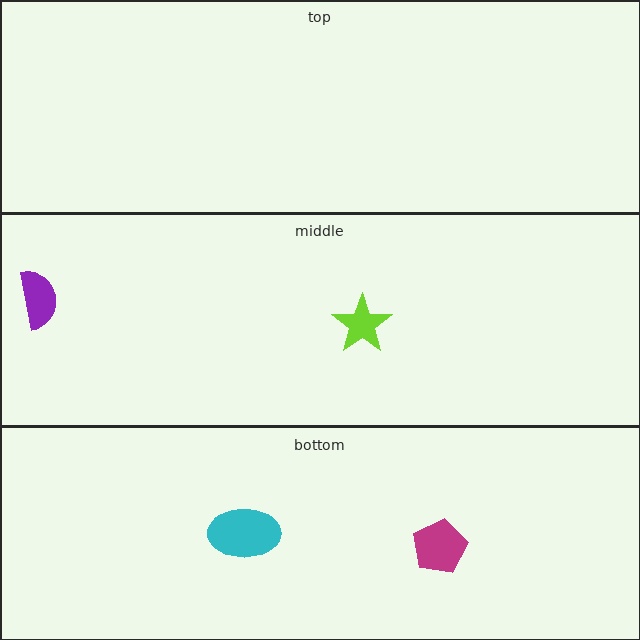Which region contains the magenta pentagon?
The bottom region.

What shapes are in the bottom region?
The magenta pentagon, the cyan ellipse.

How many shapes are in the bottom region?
2.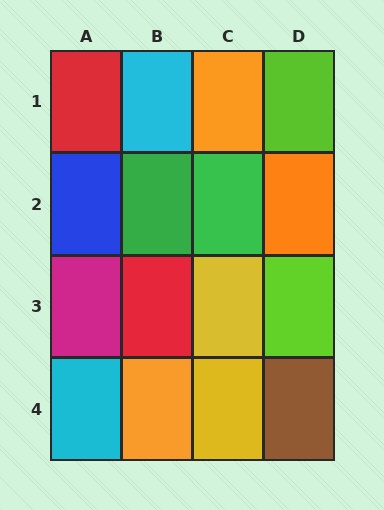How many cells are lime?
2 cells are lime.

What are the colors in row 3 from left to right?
Magenta, red, yellow, lime.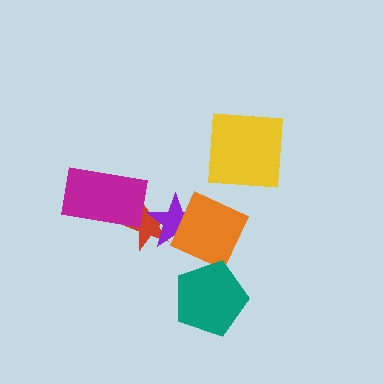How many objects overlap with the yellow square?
0 objects overlap with the yellow square.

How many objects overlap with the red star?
2 objects overlap with the red star.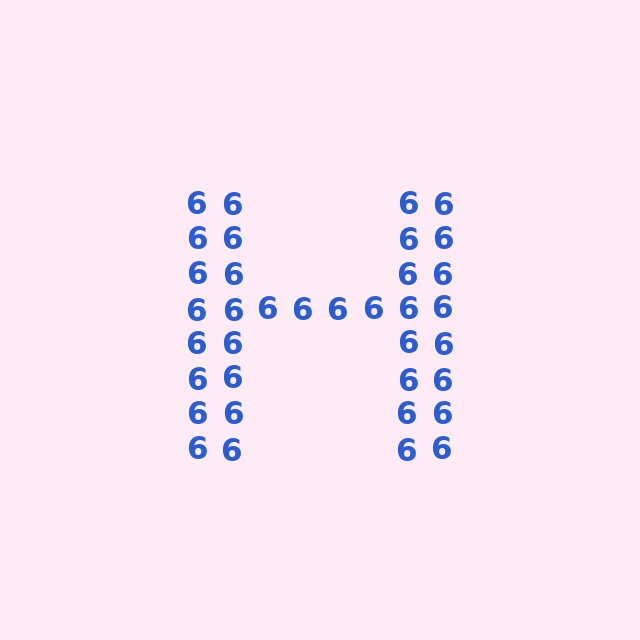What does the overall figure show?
The overall figure shows the letter H.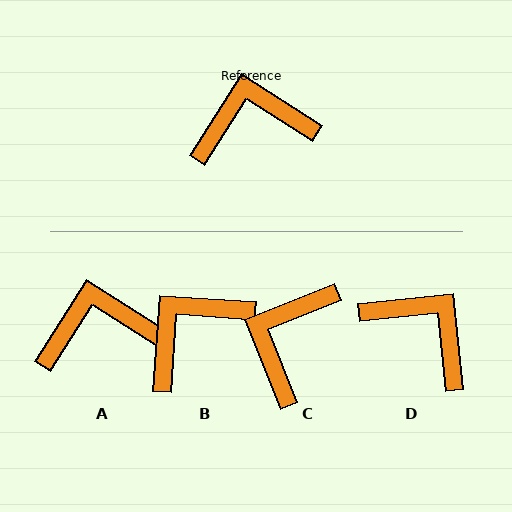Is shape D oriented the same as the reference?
No, it is off by about 52 degrees.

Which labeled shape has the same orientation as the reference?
A.